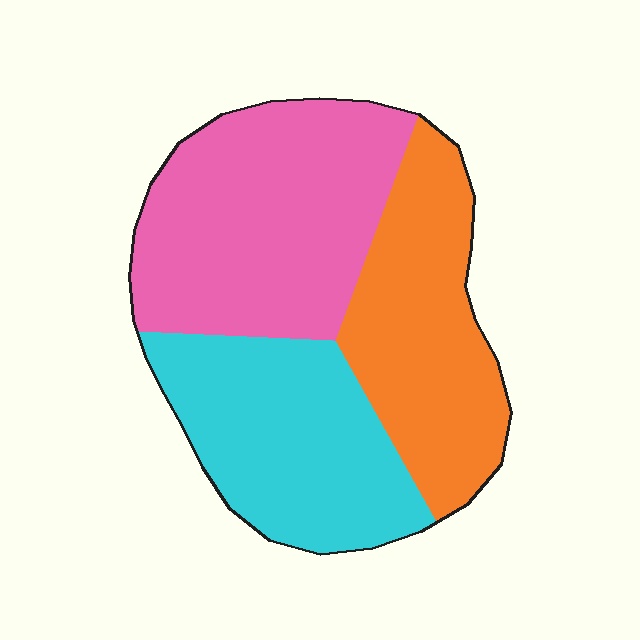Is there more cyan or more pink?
Pink.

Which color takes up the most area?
Pink, at roughly 40%.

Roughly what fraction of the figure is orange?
Orange covers about 30% of the figure.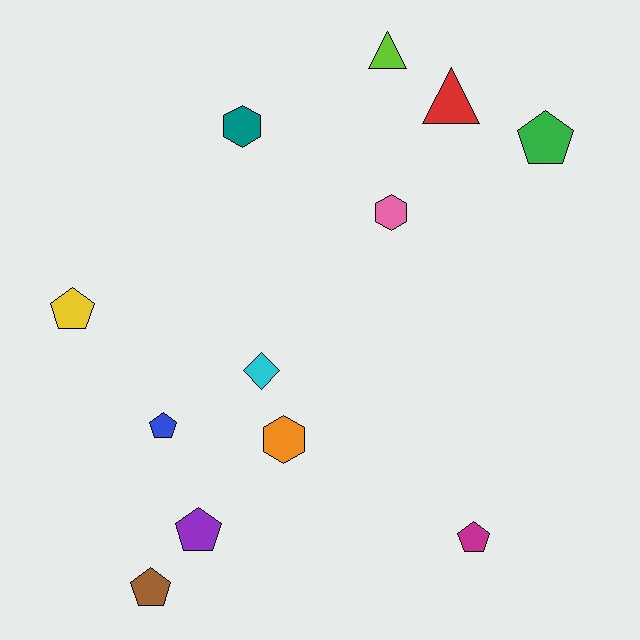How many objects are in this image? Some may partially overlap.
There are 12 objects.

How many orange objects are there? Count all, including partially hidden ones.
There is 1 orange object.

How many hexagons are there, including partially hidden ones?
There are 3 hexagons.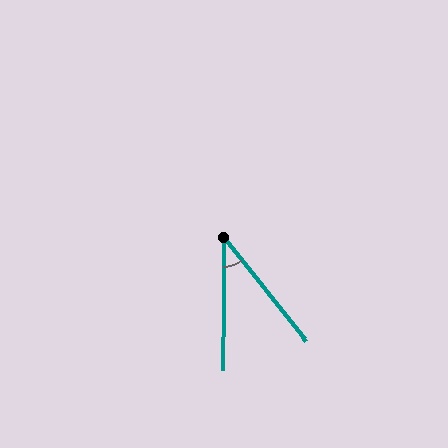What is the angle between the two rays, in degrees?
Approximately 39 degrees.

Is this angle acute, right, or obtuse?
It is acute.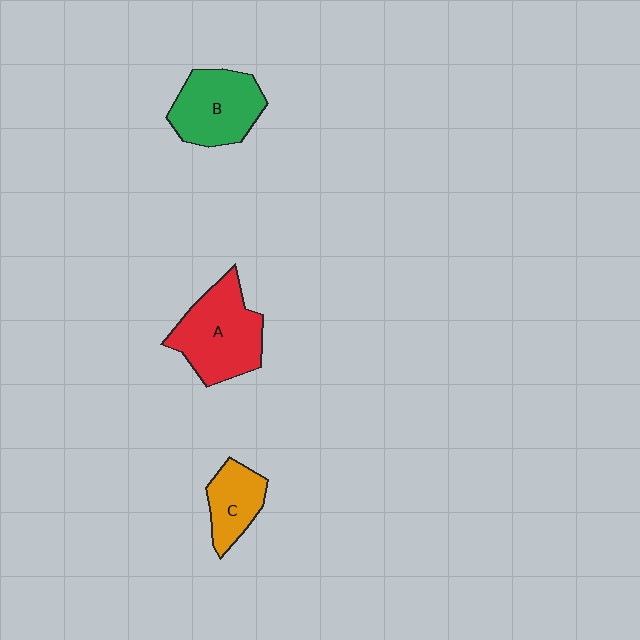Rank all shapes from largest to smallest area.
From largest to smallest: A (red), B (green), C (orange).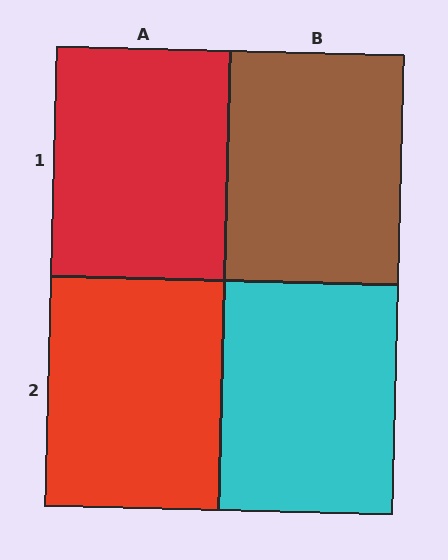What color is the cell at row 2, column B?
Cyan.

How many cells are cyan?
1 cell is cyan.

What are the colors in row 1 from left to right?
Red, brown.